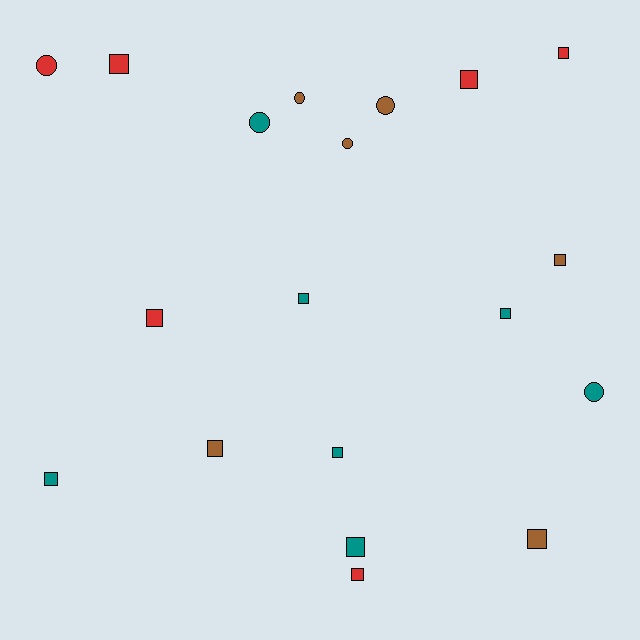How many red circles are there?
There is 1 red circle.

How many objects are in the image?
There are 19 objects.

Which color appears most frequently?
Teal, with 7 objects.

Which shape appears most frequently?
Square, with 13 objects.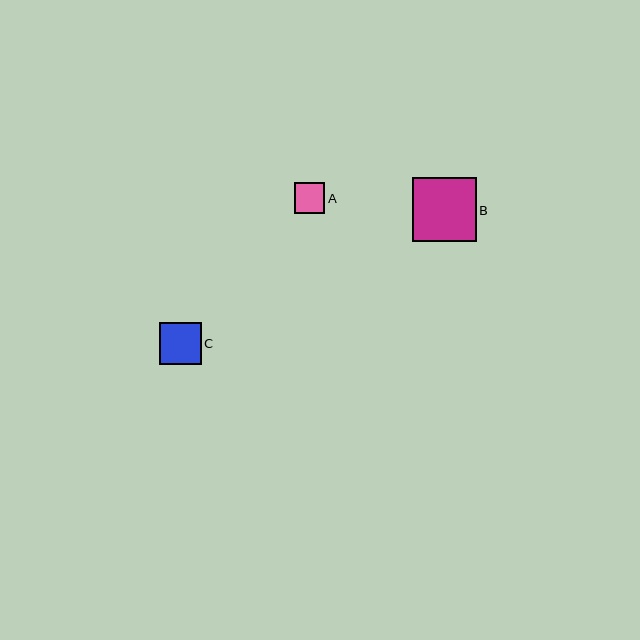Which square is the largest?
Square B is the largest with a size of approximately 64 pixels.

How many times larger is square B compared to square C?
Square B is approximately 1.5 times the size of square C.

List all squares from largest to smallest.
From largest to smallest: B, C, A.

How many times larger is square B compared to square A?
Square B is approximately 2.1 times the size of square A.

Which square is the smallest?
Square A is the smallest with a size of approximately 31 pixels.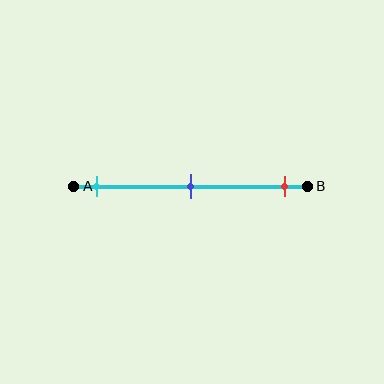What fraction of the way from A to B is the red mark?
The red mark is approximately 90% (0.9) of the way from A to B.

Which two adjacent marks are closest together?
The cyan and blue marks are the closest adjacent pair.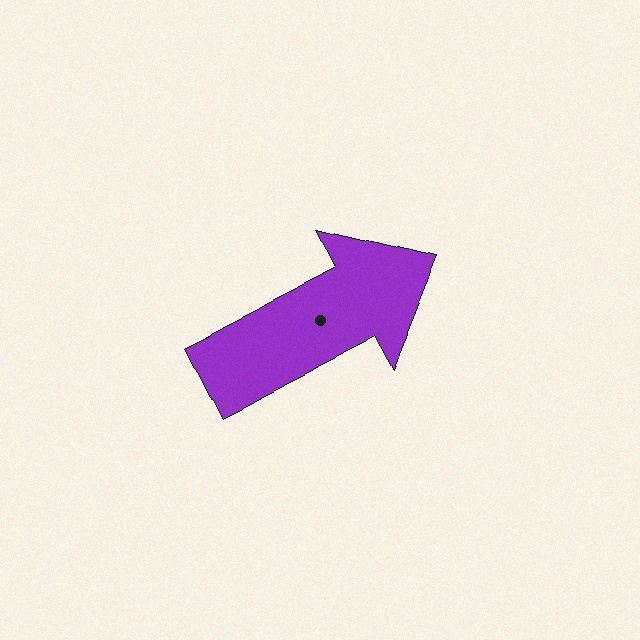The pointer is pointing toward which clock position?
Roughly 2 o'clock.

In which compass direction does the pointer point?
Northeast.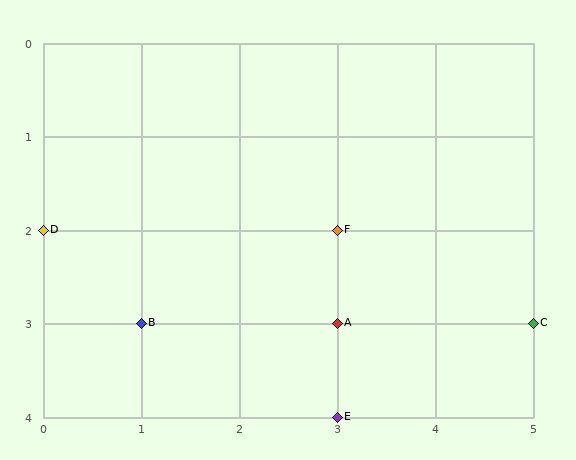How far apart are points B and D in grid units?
Points B and D are 1 column and 1 row apart (about 1.4 grid units diagonally).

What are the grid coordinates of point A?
Point A is at grid coordinates (3, 3).